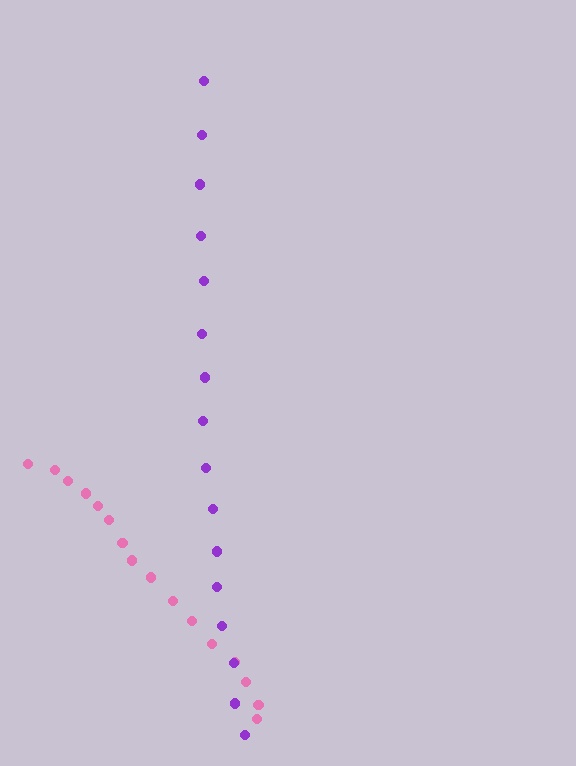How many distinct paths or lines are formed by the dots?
There are 2 distinct paths.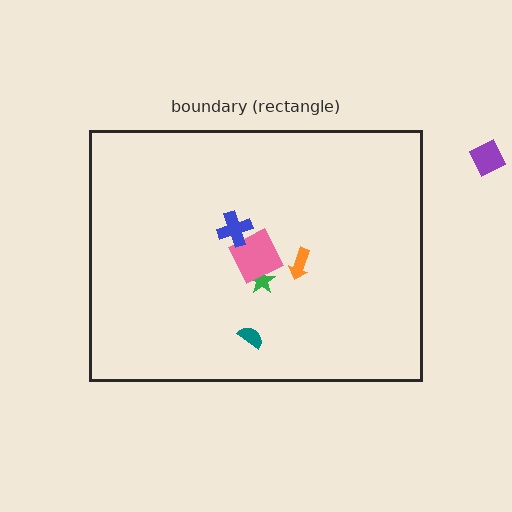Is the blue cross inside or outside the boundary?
Inside.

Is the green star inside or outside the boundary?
Inside.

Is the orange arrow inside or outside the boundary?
Inside.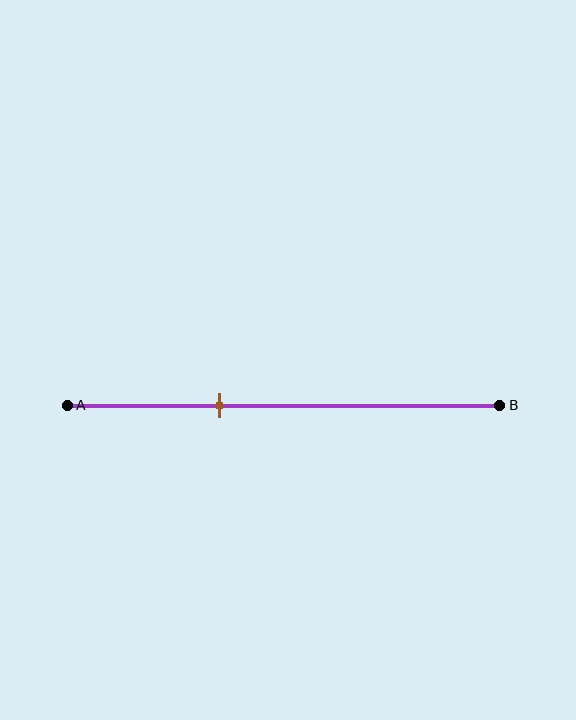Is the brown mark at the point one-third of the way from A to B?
Yes, the mark is approximately at the one-third point.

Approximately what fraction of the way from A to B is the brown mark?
The brown mark is approximately 35% of the way from A to B.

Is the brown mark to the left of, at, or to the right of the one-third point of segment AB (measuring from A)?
The brown mark is approximately at the one-third point of segment AB.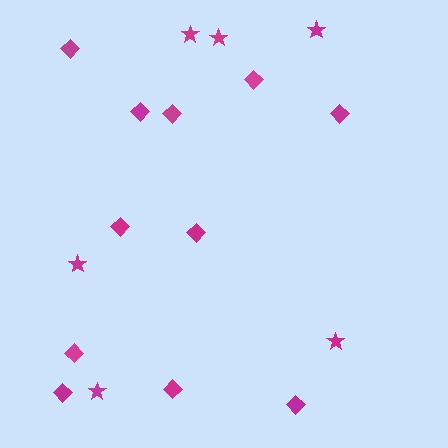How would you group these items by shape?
There are 2 groups: one group of diamonds (11) and one group of stars (6).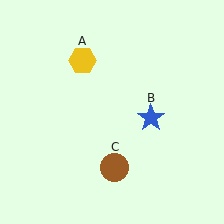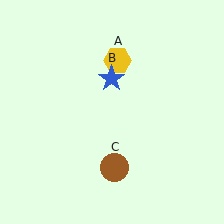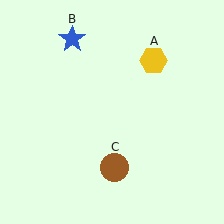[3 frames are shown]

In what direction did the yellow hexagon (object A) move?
The yellow hexagon (object A) moved right.